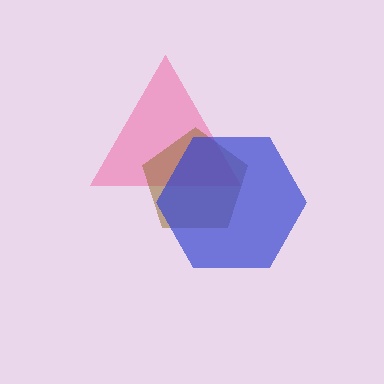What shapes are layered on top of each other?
The layered shapes are: a pink triangle, a brown pentagon, a blue hexagon.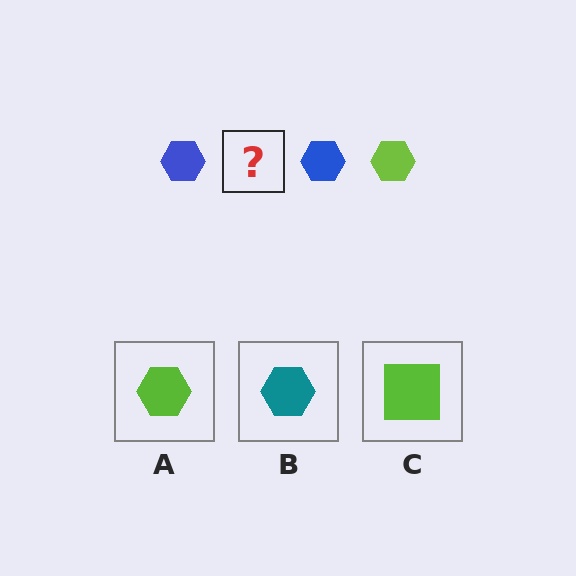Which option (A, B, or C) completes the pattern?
A.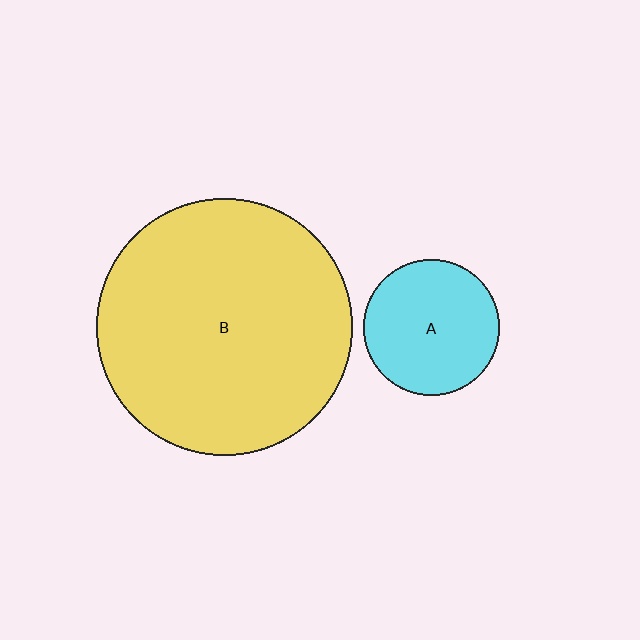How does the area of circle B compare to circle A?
Approximately 3.5 times.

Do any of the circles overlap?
No, none of the circles overlap.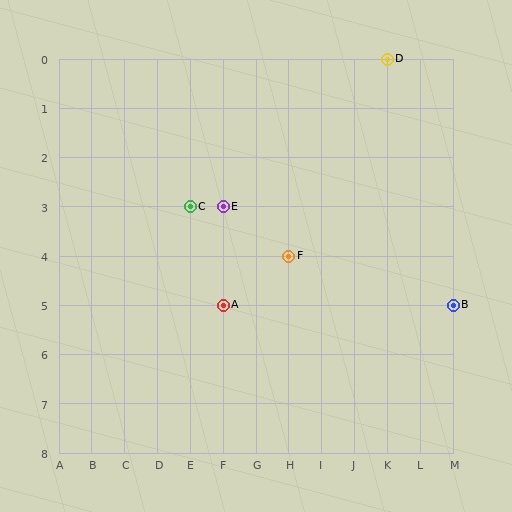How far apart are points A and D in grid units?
Points A and D are 5 columns and 5 rows apart (about 7.1 grid units diagonally).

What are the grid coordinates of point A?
Point A is at grid coordinates (F, 5).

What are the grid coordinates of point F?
Point F is at grid coordinates (H, 4).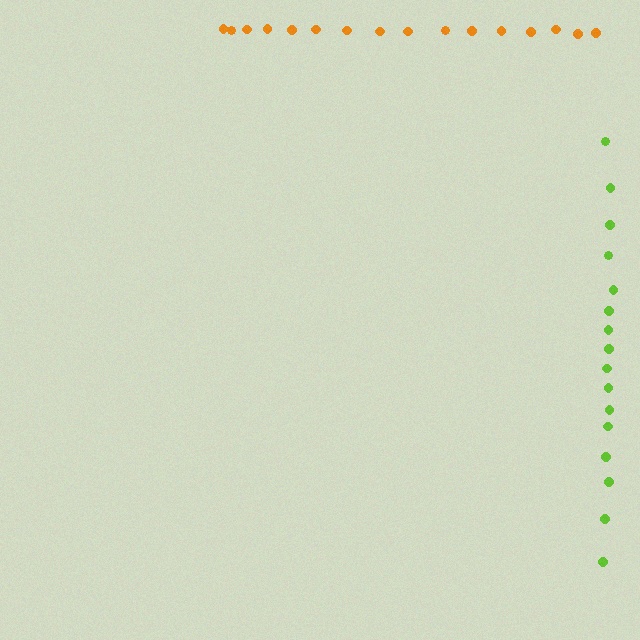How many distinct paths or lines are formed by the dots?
There are 2 distinct paths.